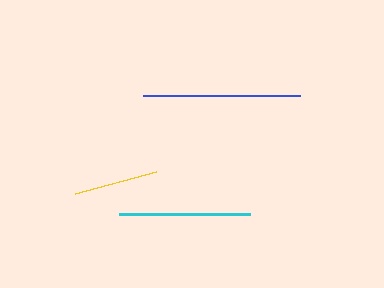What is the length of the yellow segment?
The yellow segment is approximately 84 pixels long.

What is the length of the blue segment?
The blue segment is approximately 158 pixels long.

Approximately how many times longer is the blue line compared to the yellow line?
The blue line is approximately 1.9 times the length of the yellow line.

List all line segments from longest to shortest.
From longest to shortest: blue, cyan, yellow.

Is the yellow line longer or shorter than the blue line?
The blue line is longer than the yellow line.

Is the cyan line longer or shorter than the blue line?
The blue line is longer than the cyan line.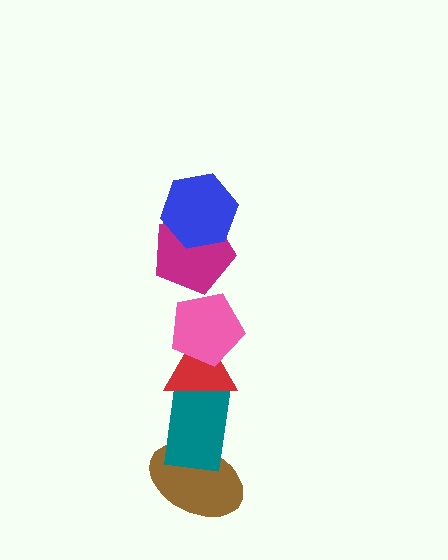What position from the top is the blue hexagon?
The blue hexagon is 1st from the top.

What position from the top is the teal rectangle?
The teal rectangle is 5th from the top.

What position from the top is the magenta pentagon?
The magenta pentagon is 2nd from the top.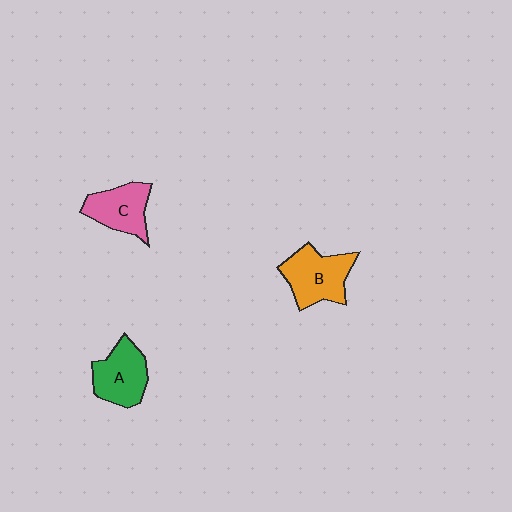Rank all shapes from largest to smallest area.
From largest to smallest: B (orange), A (green), C (pink).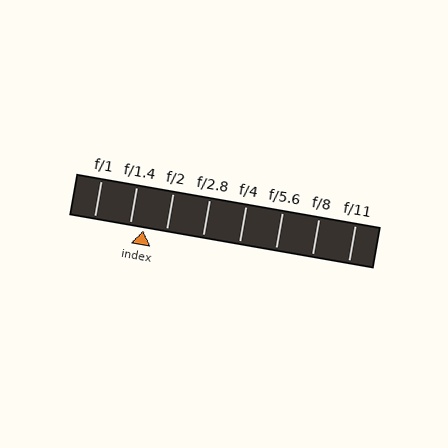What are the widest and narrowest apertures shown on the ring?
The widest aperture shown is f/1 and the narrowest is f/11.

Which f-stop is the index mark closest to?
The index mark is closest to f/1.4.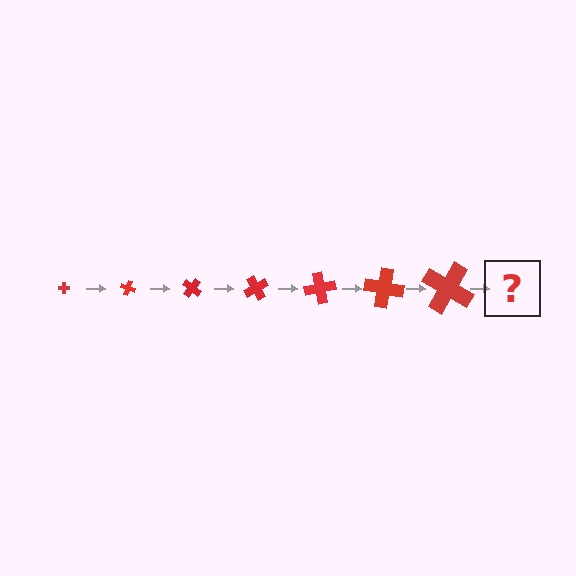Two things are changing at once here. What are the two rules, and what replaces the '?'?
The two rules are that the cross grows larger each step and it rotates 20 degrees each step. The '?' should be a cross, larger than the previous one and rotated 140 degrees from the start.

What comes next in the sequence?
The next element should be a cross, larger than the previous one and rotated 140 degrees from the start.